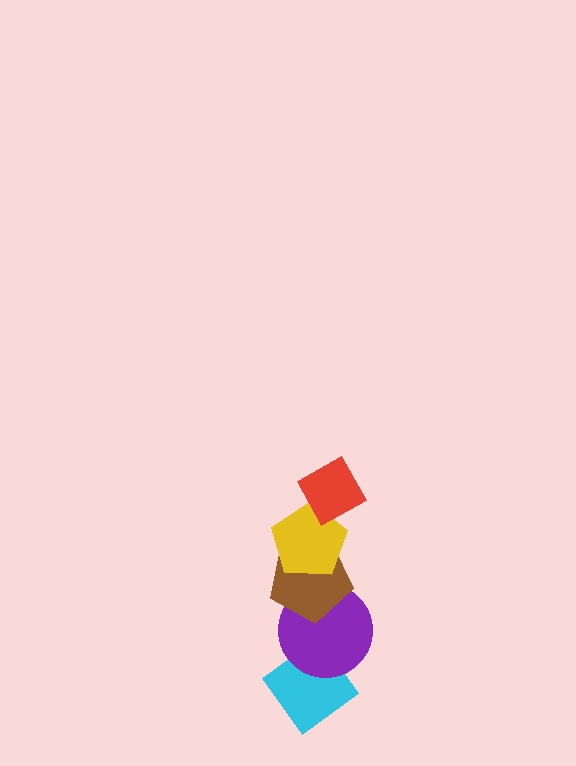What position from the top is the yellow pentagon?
The yellow pentagon is 2nd from the top.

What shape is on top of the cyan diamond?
The purple circle is on top of the cyan diamond.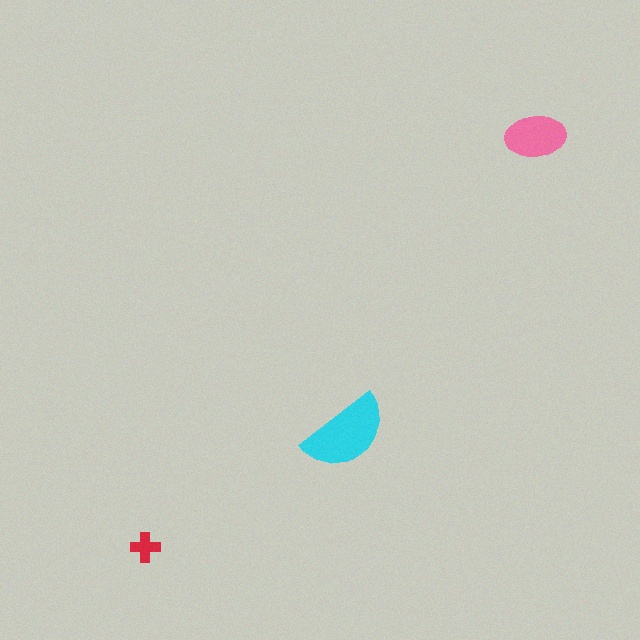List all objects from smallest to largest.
The red cross, the pink ellipse, the cyan semicircle.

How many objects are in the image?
There are 3 objects in the image.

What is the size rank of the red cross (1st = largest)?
3rd.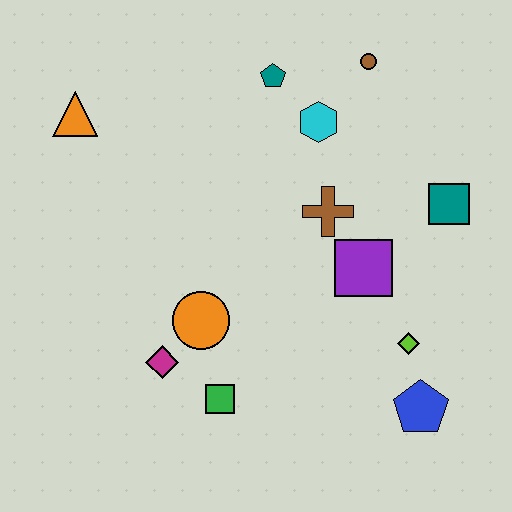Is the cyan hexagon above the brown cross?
Yes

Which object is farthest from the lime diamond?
The orange triangle is farthest from the lime diamond.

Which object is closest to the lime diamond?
The blue pentagon is closest to the lime diamond.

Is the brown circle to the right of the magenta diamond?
Yes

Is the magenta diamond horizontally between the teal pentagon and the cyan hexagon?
No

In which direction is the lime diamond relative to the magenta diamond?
The lime diamond is to the right of the magenta diamond.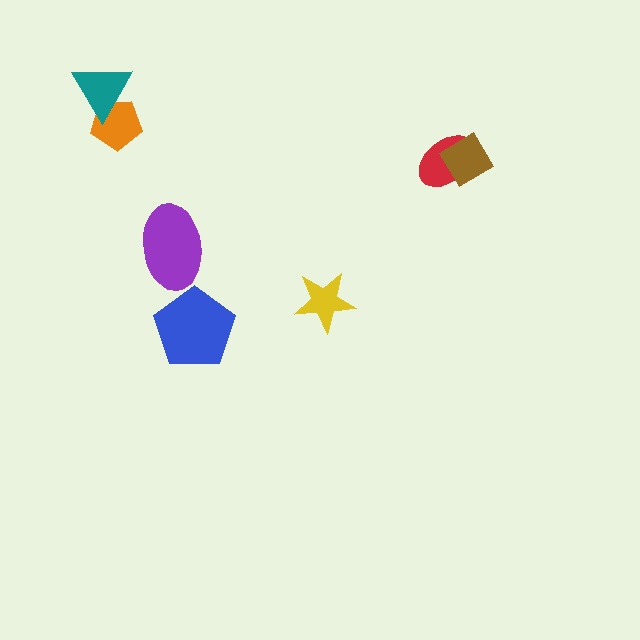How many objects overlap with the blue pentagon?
0 objects overlap with the blue pentagon.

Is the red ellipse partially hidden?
Yes, it is partially covered by another shape.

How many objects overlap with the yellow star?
0 objects overlap with the yellow star.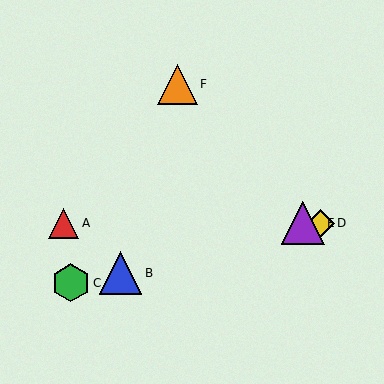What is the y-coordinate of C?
Object C is at y≈283.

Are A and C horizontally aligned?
No, A is at y≈223 and C is at y≈283.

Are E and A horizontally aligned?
Yes, both are at y≈223.